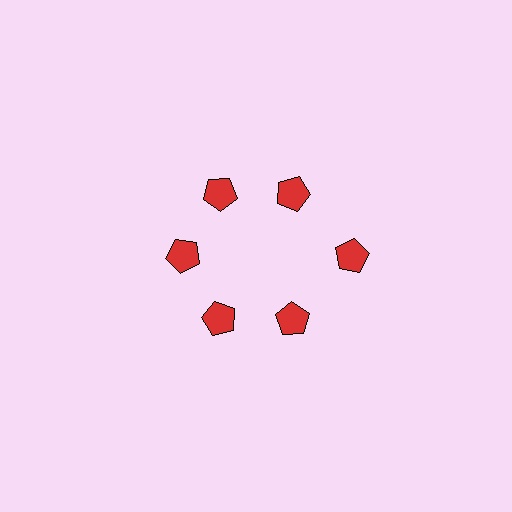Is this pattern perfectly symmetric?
No. The 6 red pentagons are arranged in a ring, but one element near the 3 o'clock position is pushed outward from the center, breaking the 6-fold rotational symmetry.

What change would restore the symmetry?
The symmetry would be restored by moving it inward, back onto the ring so that all 6 pentagons sit at equal angles and equal distance from the center.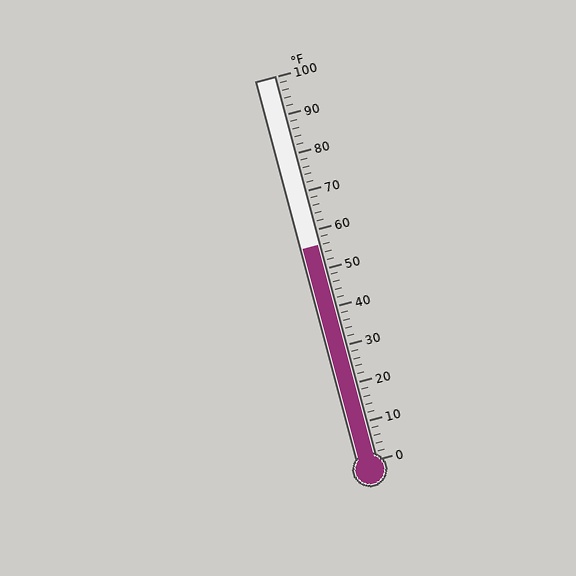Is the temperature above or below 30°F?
The temperature is above 30°F.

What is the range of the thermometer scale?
The thermometer scale ranges from 0°F to 100°F.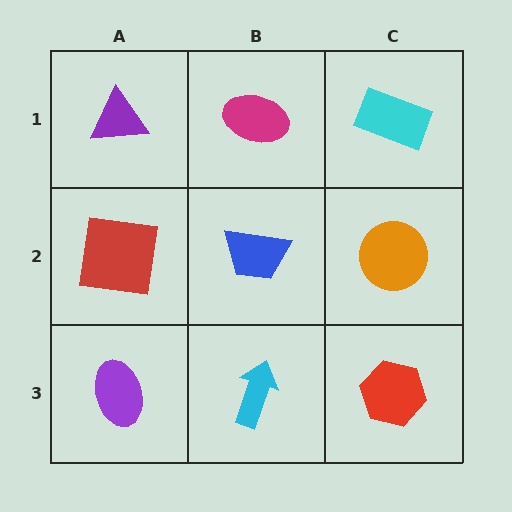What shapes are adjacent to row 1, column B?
A blue trapezoid (row 2, column B), a purple triangle (row 1, column A), a cyan rectangle (row 1, column C).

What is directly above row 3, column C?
An orange circle.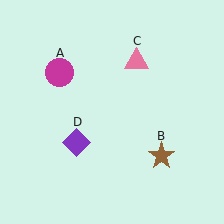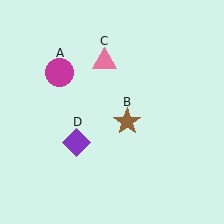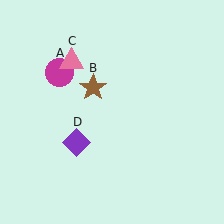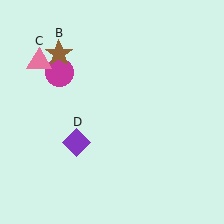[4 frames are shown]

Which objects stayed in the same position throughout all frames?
Magenta circle (object A) and purple diamond (object D) remained stationary.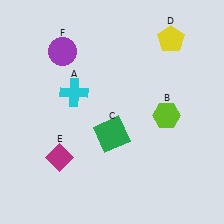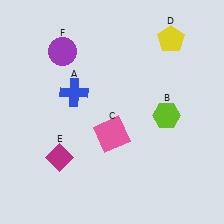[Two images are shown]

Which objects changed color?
A changed from cyan to blue. C changed from green to pink.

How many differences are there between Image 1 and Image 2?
There are 2 differences between the two images.